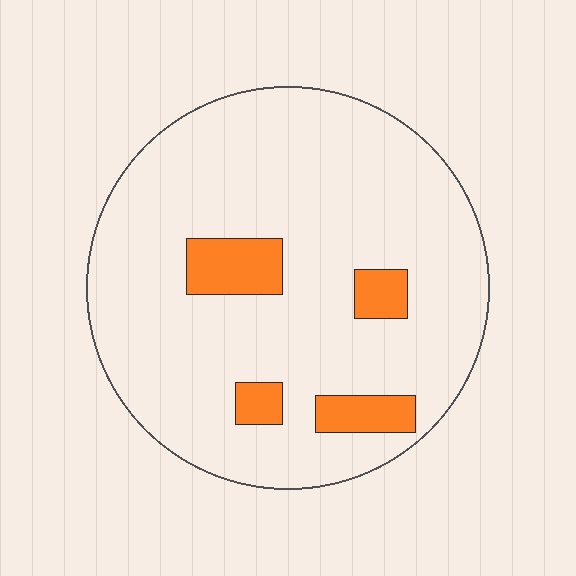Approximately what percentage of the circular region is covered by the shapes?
Approximately 10%.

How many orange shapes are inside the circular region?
4.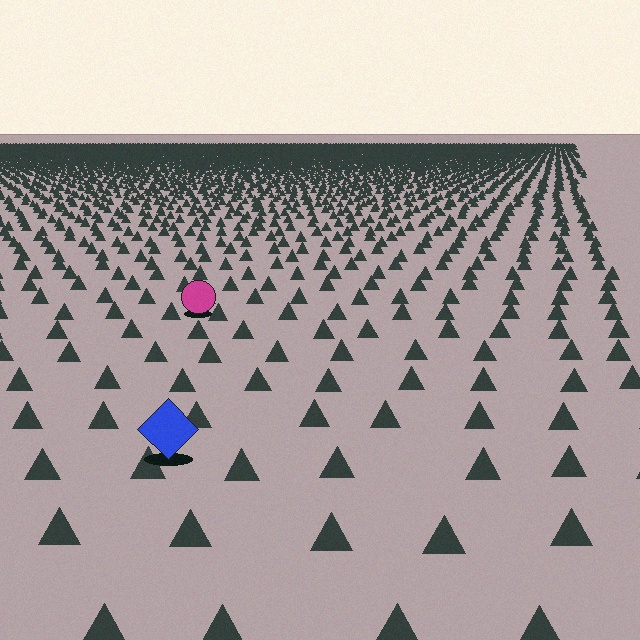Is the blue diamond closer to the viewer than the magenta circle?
Yes. The blue diamond is closer — you can tell from the texture gradient: the ground texture is coarser near it.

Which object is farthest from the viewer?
The magenta circle is farthest from the viewer. It appears smaller and the ground texture around it is denser.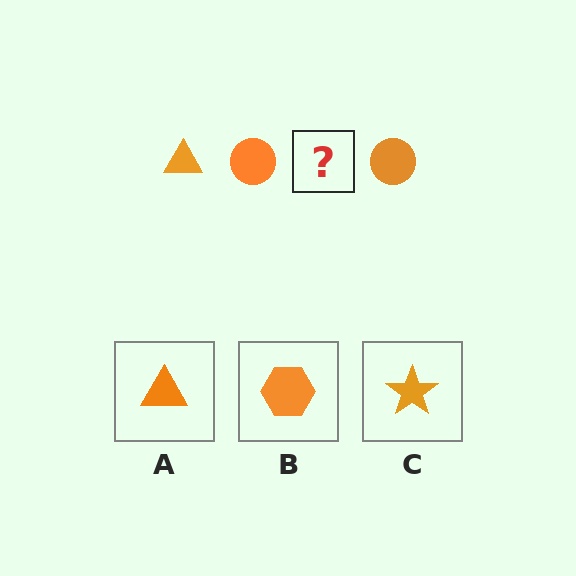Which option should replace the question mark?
Option A.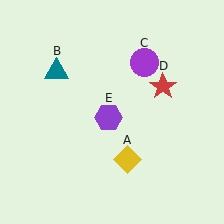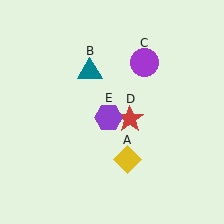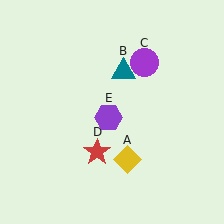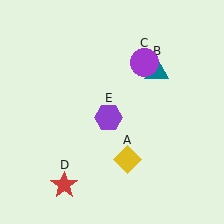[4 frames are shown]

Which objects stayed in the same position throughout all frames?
Yellow diamond (object A) and purple circle (object C) and purple hexagon (object E) remained stationary.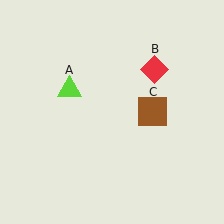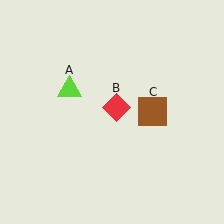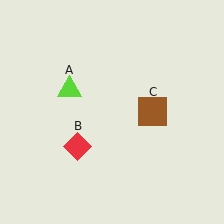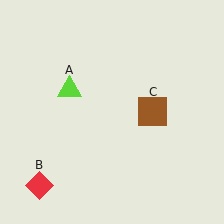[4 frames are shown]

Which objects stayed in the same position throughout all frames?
Lime triangle (object A) and brown square (object C) remained stationary.